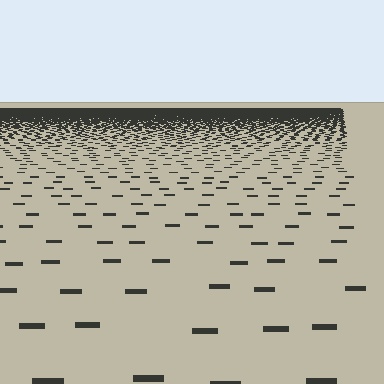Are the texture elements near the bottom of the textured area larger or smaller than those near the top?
Larger. Near the bottom, elements are closer to the viewer and appear at a bigger on-screen size.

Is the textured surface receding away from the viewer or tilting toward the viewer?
The surface is receding away from the viewer. Texture elements get smaller and denser toward the top.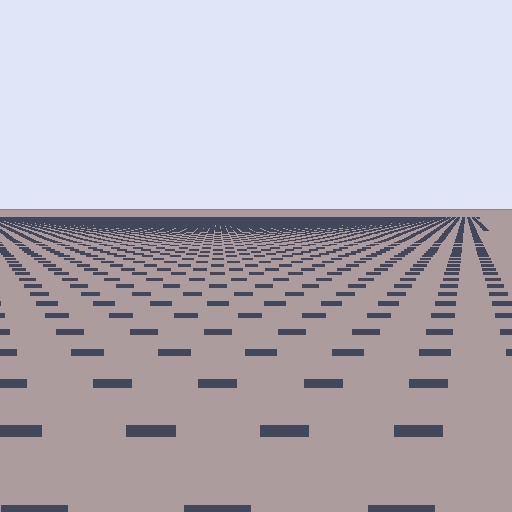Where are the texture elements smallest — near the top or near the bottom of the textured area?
Near the top.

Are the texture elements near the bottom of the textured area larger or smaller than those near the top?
Larger. Near the bottom, elements are closer to the viewer and appear at a bigger on-screen size.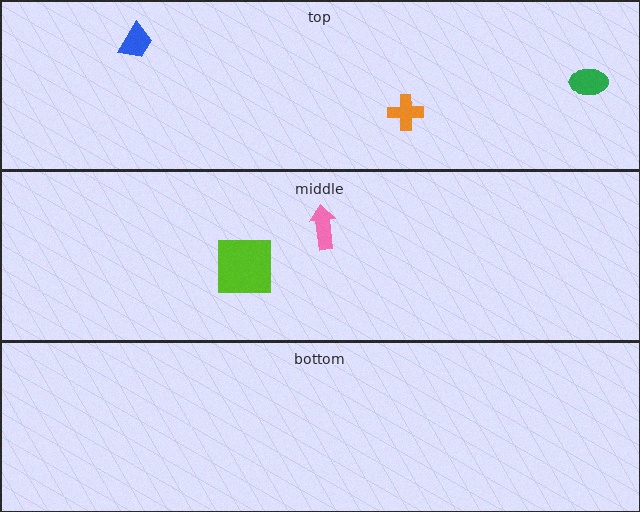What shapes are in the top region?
The orange cross, the green ellipse, the blue trapezoid.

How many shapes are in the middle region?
2.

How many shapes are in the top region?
3.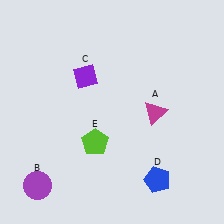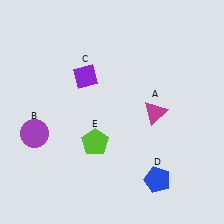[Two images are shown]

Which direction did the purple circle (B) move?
The purple circle (B) moved up.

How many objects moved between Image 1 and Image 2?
1 object moved between the two images.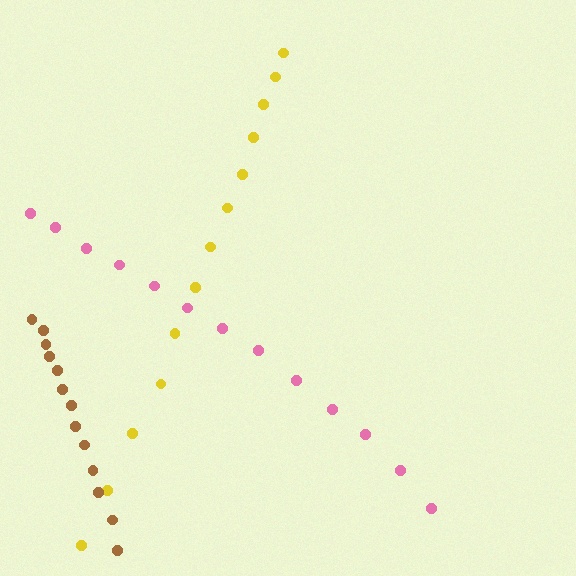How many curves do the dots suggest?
There are 3 distinct paths.